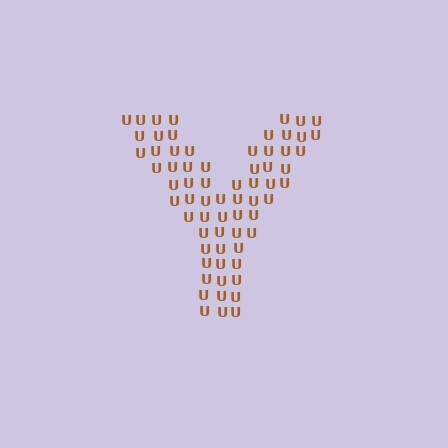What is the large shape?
The large shape is the letter Y.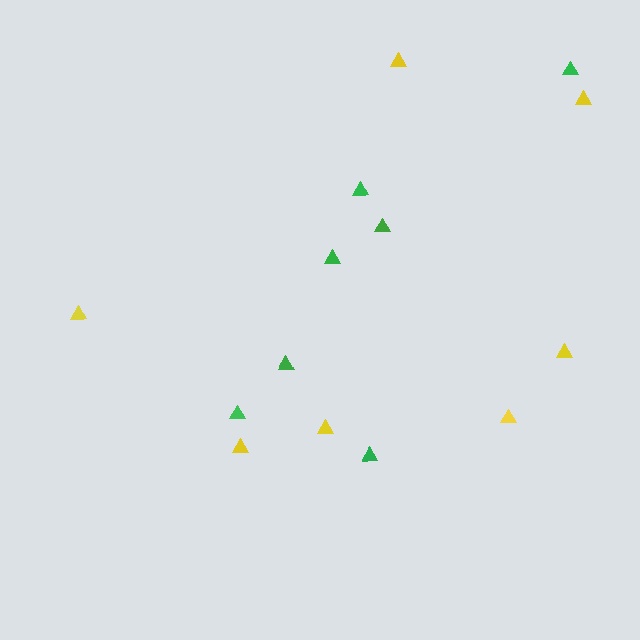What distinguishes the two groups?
There are 2 groups: one group of yellow triangles (7) and one group of green triangles (7).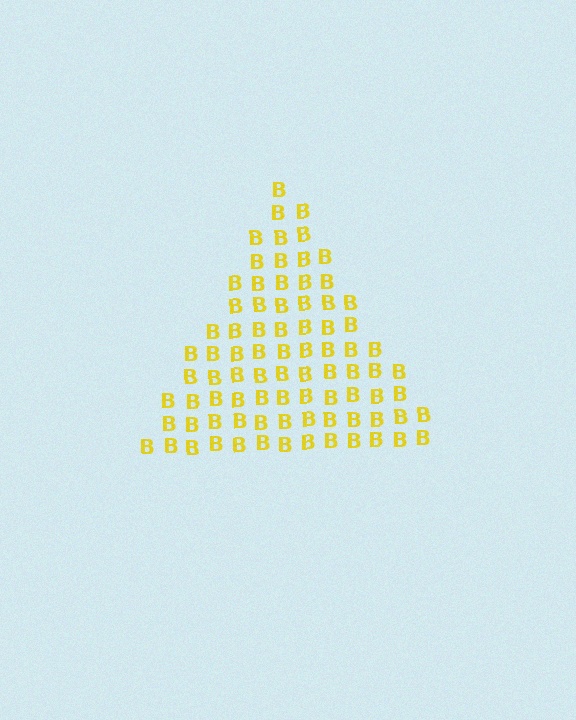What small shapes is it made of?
It is made of small letter B's.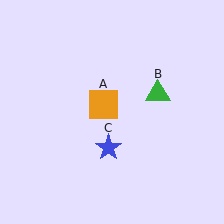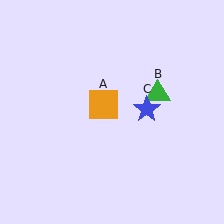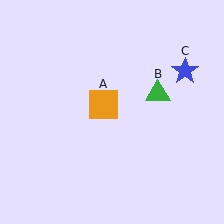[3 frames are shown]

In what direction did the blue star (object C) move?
The blue star (object C) moved up and to the right.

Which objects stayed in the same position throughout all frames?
Orange square (object A) and green triangle (object B) remained stationary.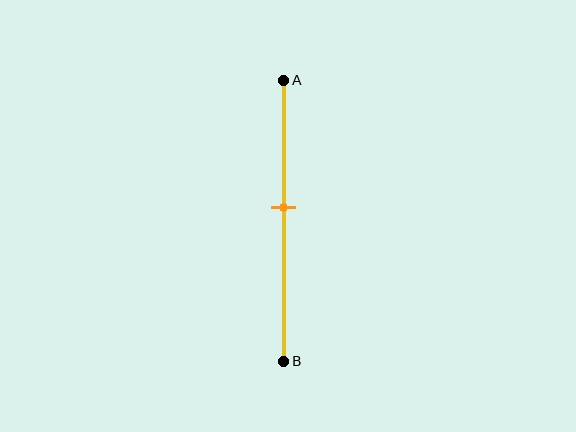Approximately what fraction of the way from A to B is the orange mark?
The orange mark is approximately 45% of the way from A to B.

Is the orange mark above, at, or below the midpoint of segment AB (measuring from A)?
The orange mark is above the midpoint of segment AB.